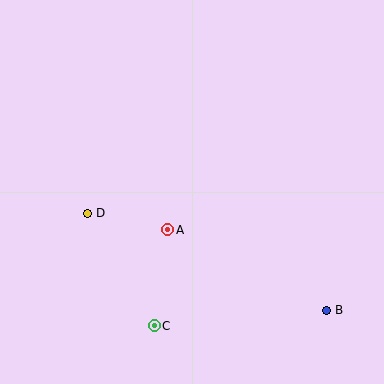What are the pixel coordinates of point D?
Point D is at (88, 213).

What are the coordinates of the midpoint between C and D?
The midpoint between C and D is at (121, 270).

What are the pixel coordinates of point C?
Point C is at (154, 326).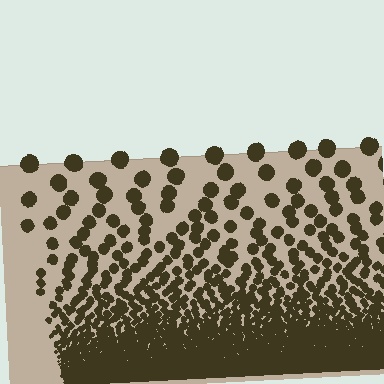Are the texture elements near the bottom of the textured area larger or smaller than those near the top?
Smaller. The gradient is inverted — elements near the bottom are smaller and denser.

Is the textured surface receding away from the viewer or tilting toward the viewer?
The surface appears to tilt toward the viewer. Texture elements get larger and sparser toward the top.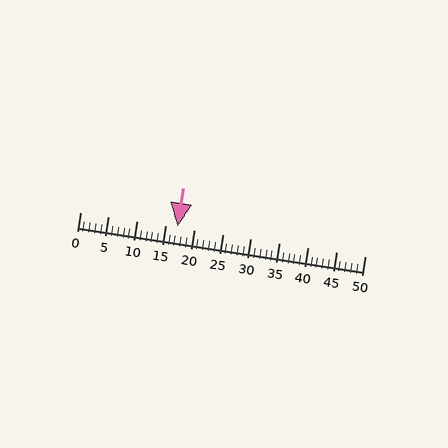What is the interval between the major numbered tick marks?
The major tick marks are spaced 5 units apart.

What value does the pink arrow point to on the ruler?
The pink arrow points to approximately 17.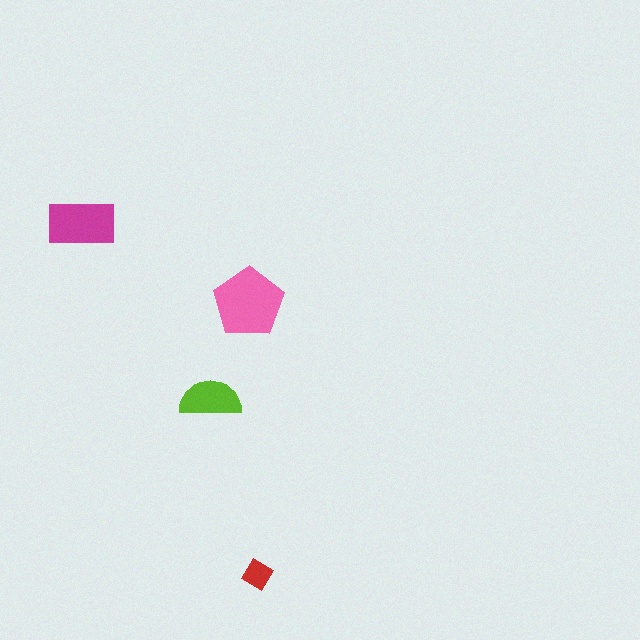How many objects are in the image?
There are 4 objects in the image.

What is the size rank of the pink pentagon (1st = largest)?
1st.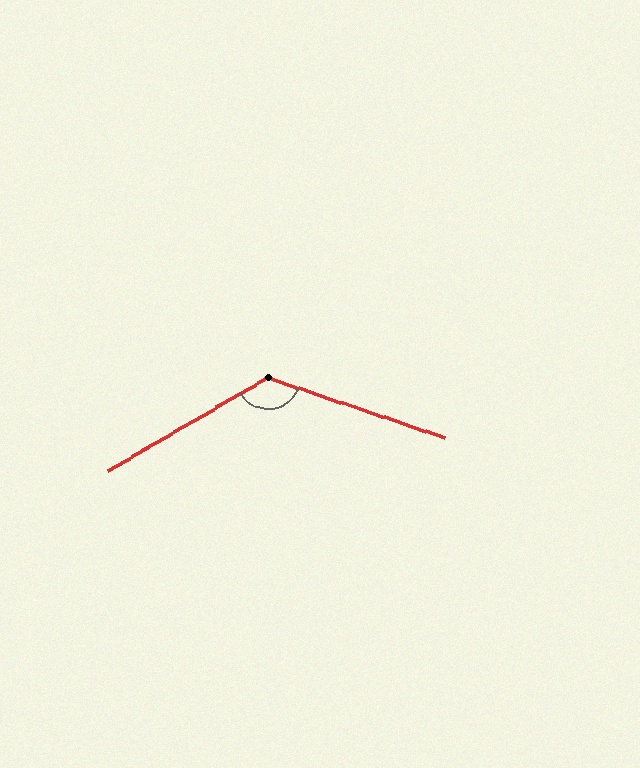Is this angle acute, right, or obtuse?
It is obtuse.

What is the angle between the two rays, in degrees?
Approximately 131 degrees.